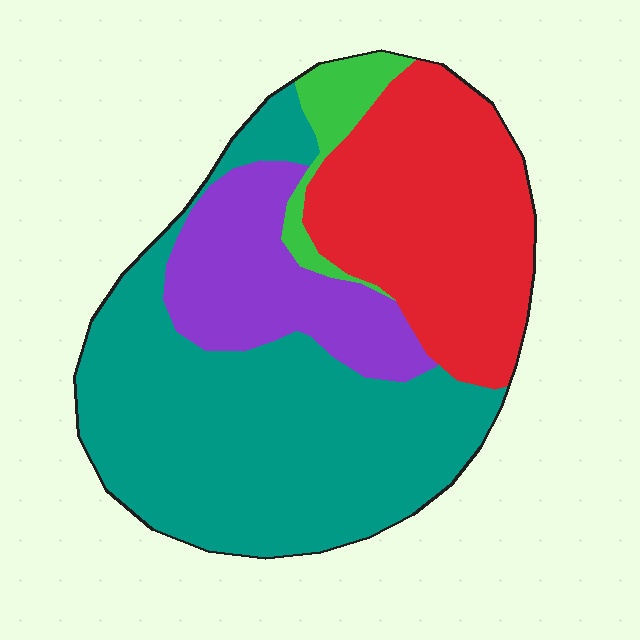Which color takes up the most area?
Teal, at roughly 50%.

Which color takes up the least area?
Green, at roughly 5%.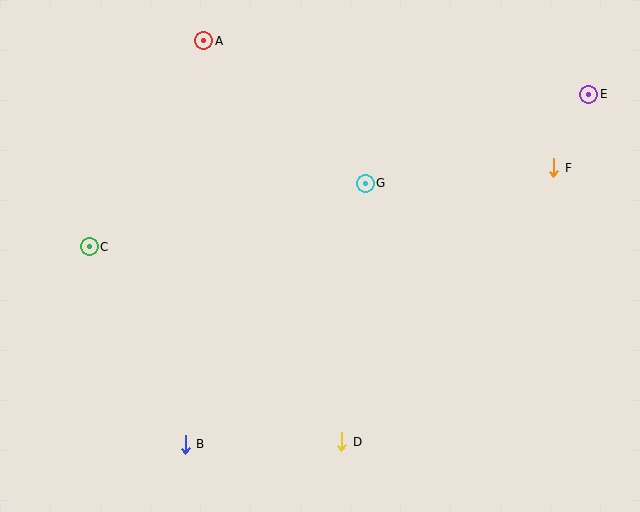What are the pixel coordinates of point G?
Point G is at (365, 183).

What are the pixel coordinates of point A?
Point A is at (204, 41).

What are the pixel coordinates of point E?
Point E is at (589, 94).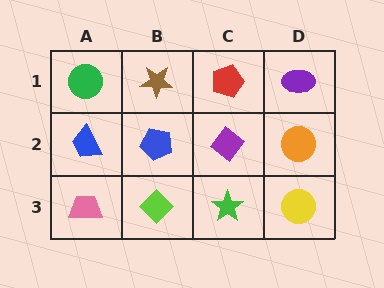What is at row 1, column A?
A green circle.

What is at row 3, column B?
A lime diamond.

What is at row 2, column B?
A blue pentagon.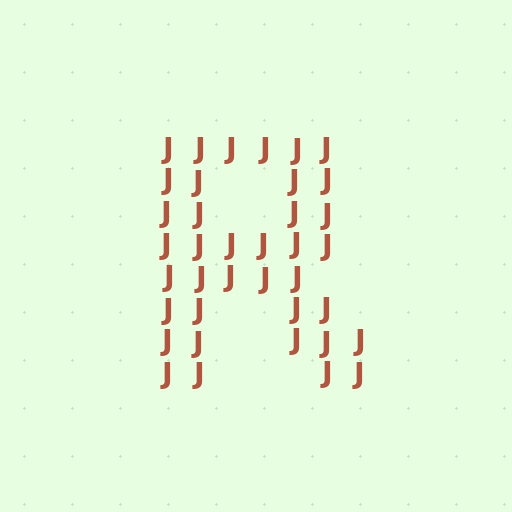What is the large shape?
The large shape is the letter R.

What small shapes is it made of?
It is made of small letter J's.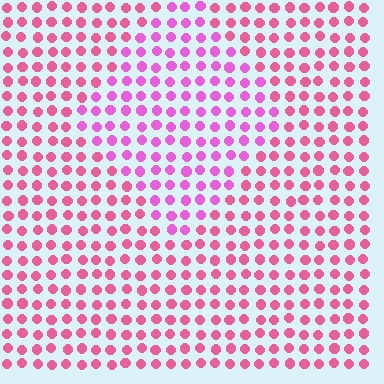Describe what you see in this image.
The image is filled with small pink elements in a uniform arrangement. A diamond-shaped region is visible where the elements are tinted to a slightly different hue, forming a subtle color boundary.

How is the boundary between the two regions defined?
The boundary is defined purely by a slight shift in hue (about 28 degrees). Spacing, size, and orientation are identical on both sides.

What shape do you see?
I see a diamond.